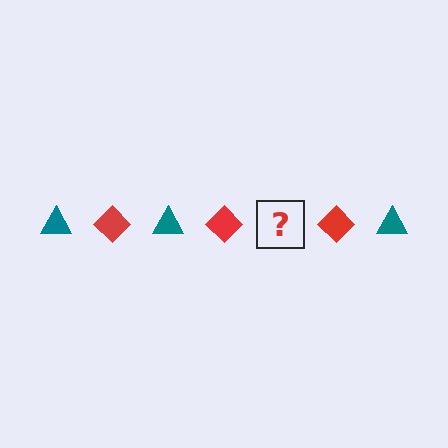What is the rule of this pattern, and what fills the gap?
The rule is that the pattern alternates between teal triangle and red diamond. The gap should be filled with a teal triangle.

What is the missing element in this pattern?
The missing element is a teal triangle.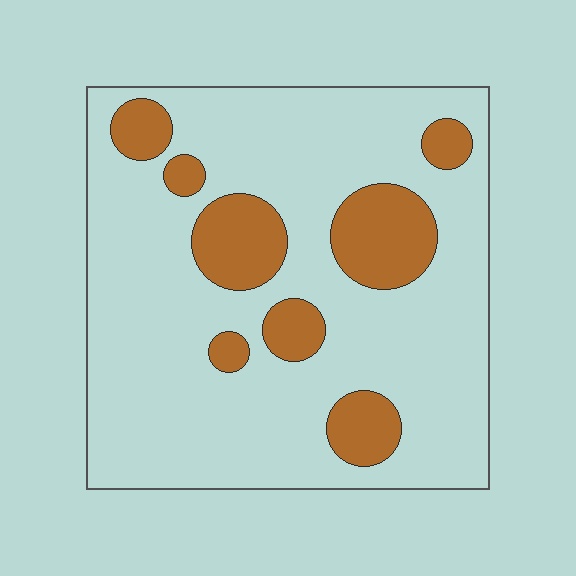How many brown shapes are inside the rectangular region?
8.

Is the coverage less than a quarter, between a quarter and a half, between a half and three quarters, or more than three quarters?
Less than a quarter.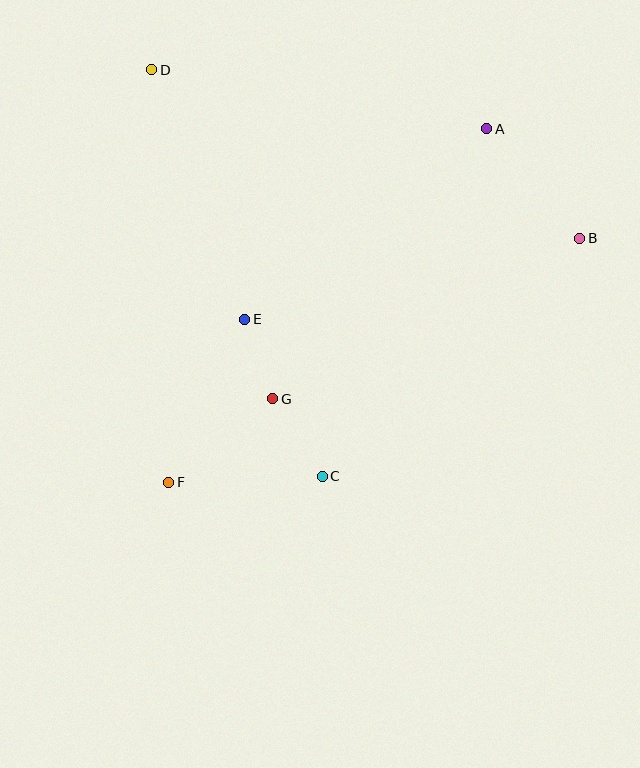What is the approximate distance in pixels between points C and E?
The distance between C and E is approximately 175 pixels.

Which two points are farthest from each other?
Points B and F are farthest from each other.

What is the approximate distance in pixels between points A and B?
The distance between A and B is approximately 144 pixels.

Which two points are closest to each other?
Points E and G are closest to each other.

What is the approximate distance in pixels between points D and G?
The distance between D and G is approximately 351 pixels.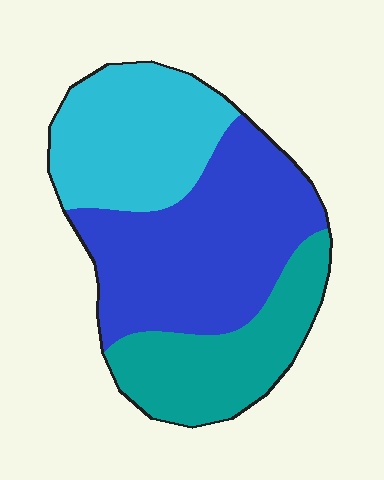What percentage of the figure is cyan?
Cyan covers roughly 30% of the figure.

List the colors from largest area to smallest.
From largest to smallest: blue, cyan, teal.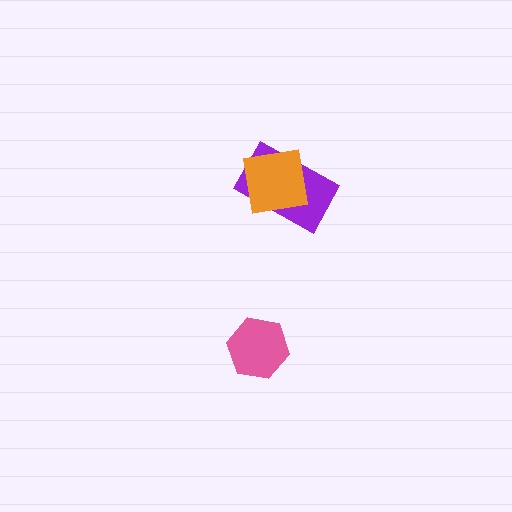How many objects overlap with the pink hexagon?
0 objects overlap with the pink hexagon.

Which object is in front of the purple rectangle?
The orange square is in front of the purple rectangle.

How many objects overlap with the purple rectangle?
1 object overlaps with the purple rectangle.